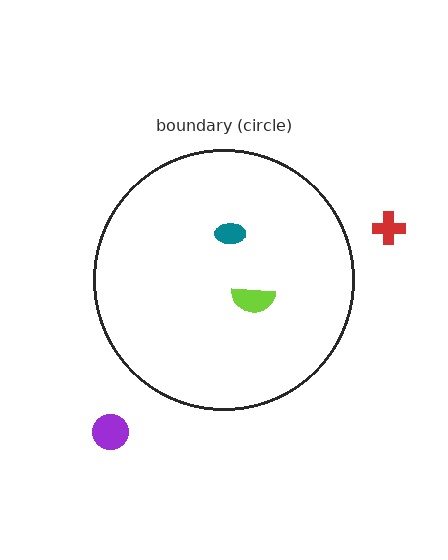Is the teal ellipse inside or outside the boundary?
Inside.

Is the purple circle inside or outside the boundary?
Outside.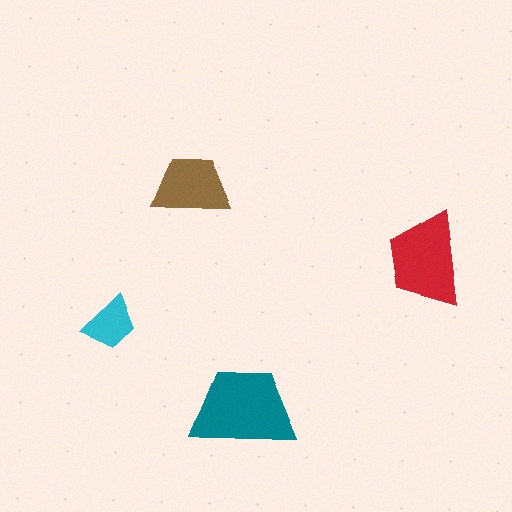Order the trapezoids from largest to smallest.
the teal one, the red one, the brown one, the cyan one.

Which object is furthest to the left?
The cyan trapezoid is leftmost.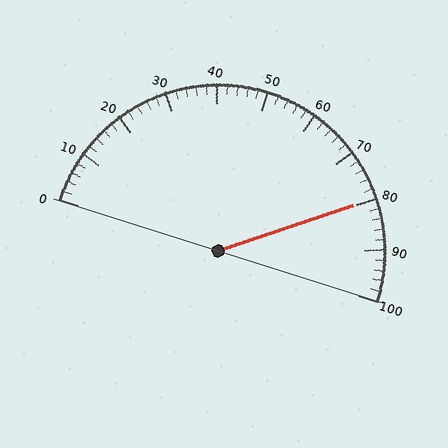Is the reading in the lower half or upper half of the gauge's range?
The reading is in the upper half of the range (0 to 100).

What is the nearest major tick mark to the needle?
The nearest major tick mark is 80.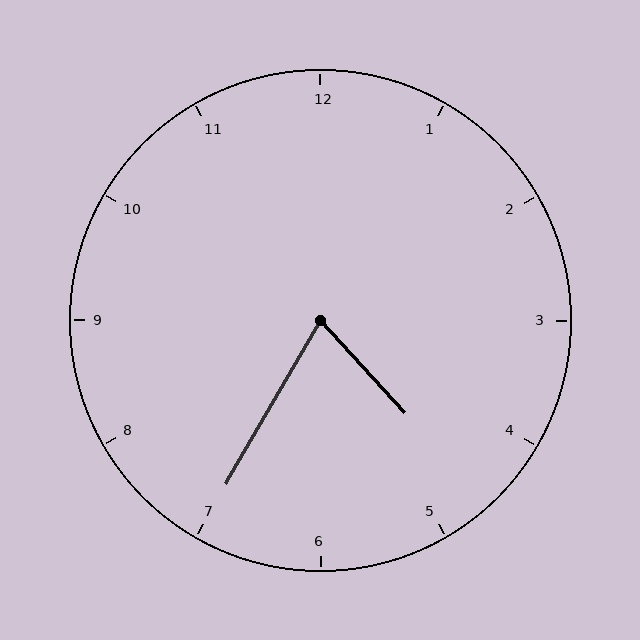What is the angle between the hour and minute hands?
Approximately 72 degrees.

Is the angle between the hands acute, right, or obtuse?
It is acute.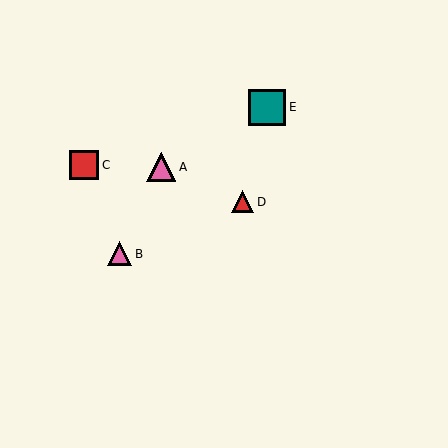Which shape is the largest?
The teal square (labeled E) is the largest.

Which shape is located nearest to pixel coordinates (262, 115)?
The teal square (labeled E) at (267, 107) is nearest to that location.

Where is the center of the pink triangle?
The center of the pink triangle is at (161, 167).